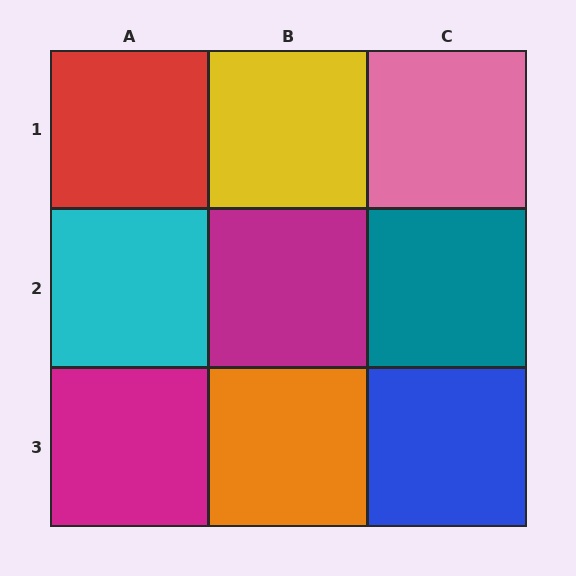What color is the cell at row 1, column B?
Yellow.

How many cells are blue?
1 cell is blue.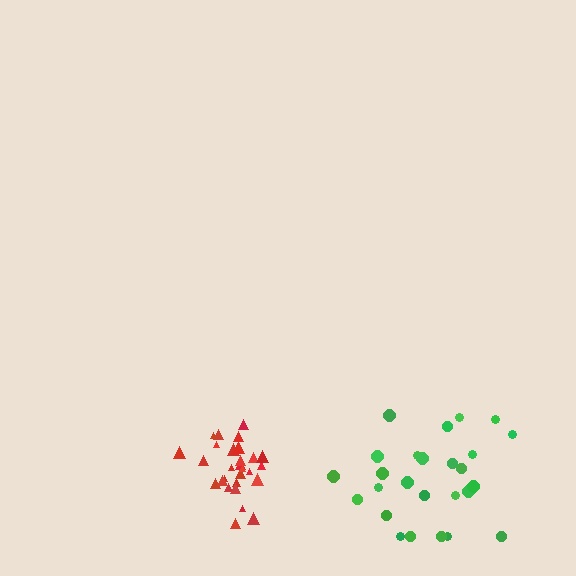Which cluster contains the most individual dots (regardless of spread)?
Red (28).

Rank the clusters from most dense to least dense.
red, green.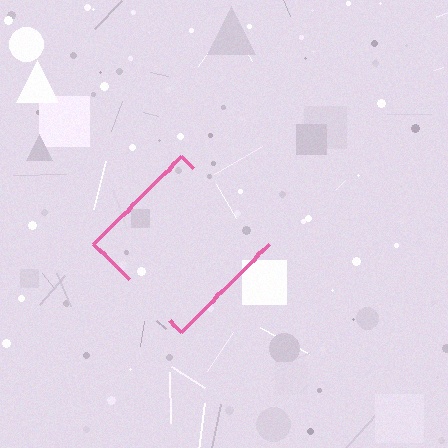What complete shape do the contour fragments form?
The contour fragments form a diamond.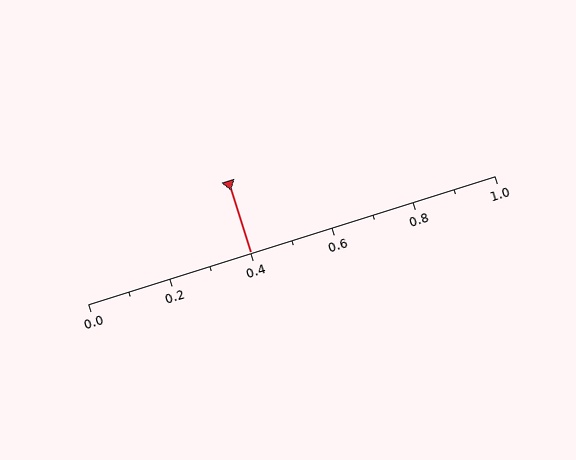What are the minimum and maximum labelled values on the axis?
The axis runs from 0.0 to 1.0.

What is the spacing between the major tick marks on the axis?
The major ticks are spaced 0.2 apart.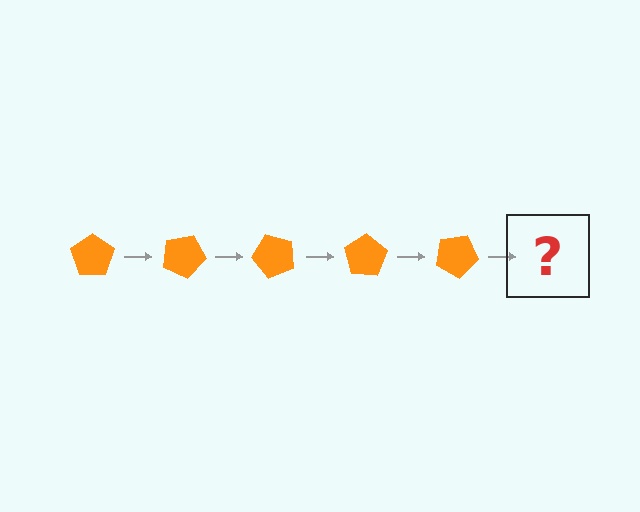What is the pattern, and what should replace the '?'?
The pattern is that the pentagon rotates 25 degrees each step. The '?' should be an orange pentagon rotated 125 degrees.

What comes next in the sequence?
The next element should be an orange pentagon rotated 125 degrees.